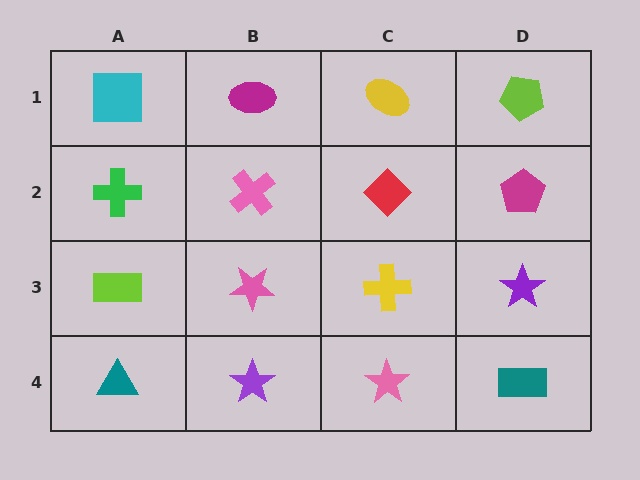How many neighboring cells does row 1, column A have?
2.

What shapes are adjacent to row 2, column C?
A yellow ellipse (row 1, column C), a yellow cross (row 3, column C), a pink cross (row 2, column B), a magenta pentagon (row 2, column D).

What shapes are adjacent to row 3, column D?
A magenta pentagon (row 2, column D), a teal rectangle (row 4, column D), a yellow cross (row 3, column C).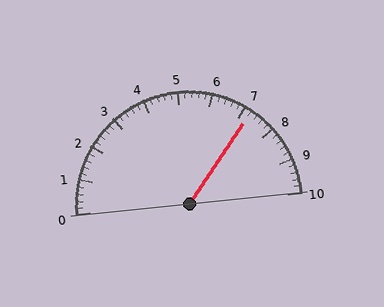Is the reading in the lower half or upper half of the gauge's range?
The reading is in the upper half of the range (0 to 10).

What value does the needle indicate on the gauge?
The needle indicates approximately 7.2.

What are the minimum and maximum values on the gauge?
The gauge ranges from 0 to 10.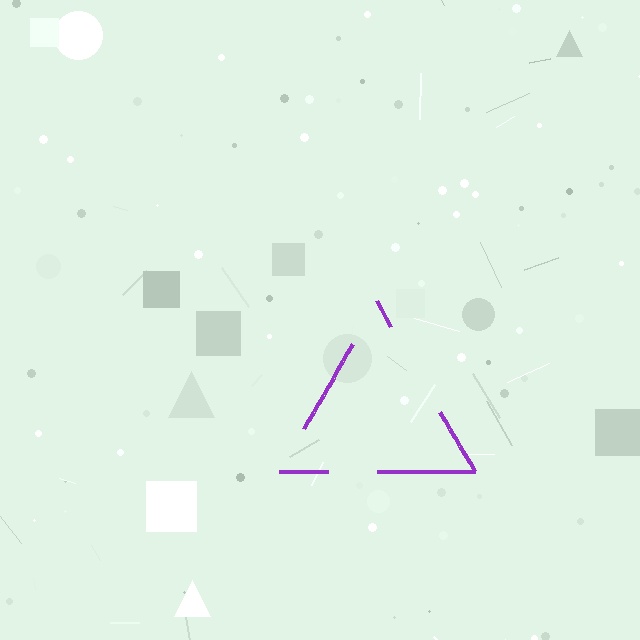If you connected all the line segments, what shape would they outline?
They would outline a triangle.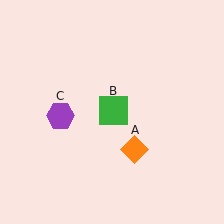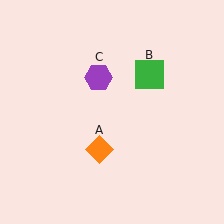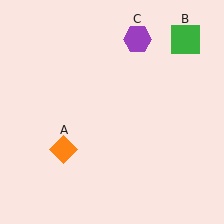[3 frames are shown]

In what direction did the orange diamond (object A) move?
The orange diamond (object A) moved left.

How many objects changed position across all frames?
3 objects changed position: orange diamond (object A), green square (object B), purple hexagon (object C).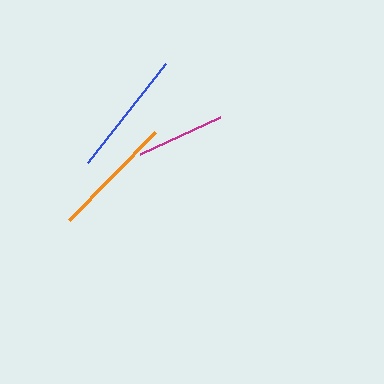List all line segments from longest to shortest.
From longest to shortest: blue, orange, magenta.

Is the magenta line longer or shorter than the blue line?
The blue line is longer than the magenta line.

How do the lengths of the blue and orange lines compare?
The blue and orange lines are approximately the same length.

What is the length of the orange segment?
The orange segment is approximately 124 pixels long.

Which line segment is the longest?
The blue line is the longest at approximately 126 pixels.